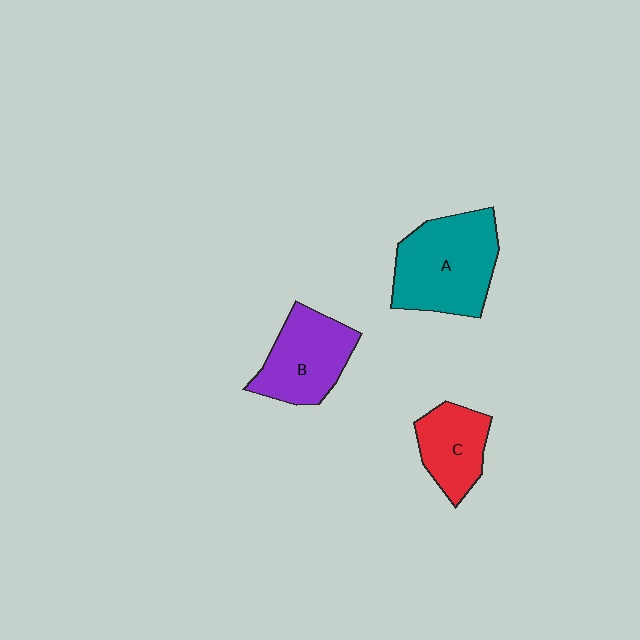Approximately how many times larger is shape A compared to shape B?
Approximately 1.3 times.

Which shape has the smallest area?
Shape C (red).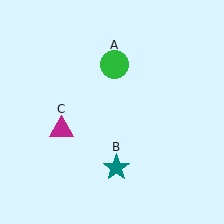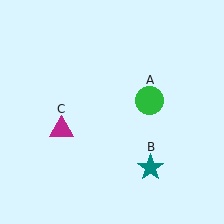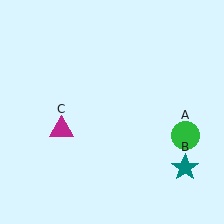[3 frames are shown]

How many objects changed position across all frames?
2 objects changed position: green circle (object A), teal star (object B).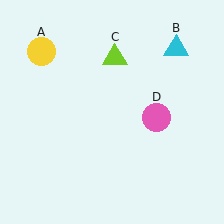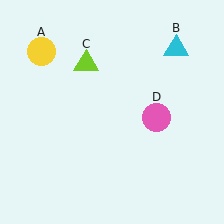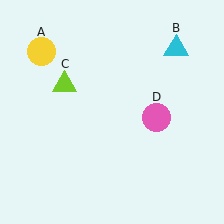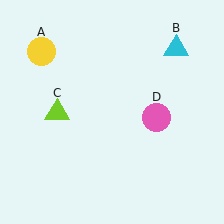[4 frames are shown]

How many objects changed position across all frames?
1 object changed position: lime triangle (object C).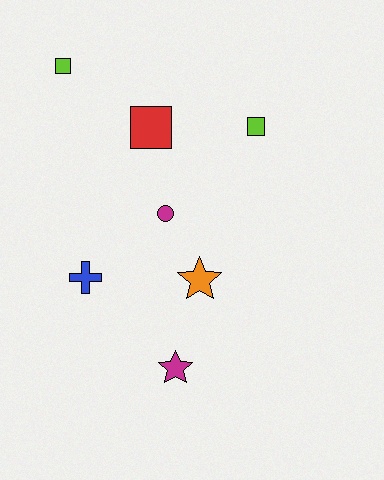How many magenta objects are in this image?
There are 2 magenta objects.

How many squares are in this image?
There are 3 squares.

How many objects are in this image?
There are 7 objects.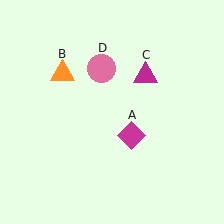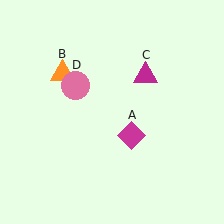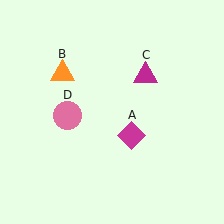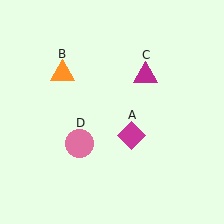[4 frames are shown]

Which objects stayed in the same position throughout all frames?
Magenta diamond (object A) and orange triangle (object B) and magenta triangle (object C) remained stationary.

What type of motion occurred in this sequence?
The pink circle (object D) rotated counterclockwise around the center of the scene.